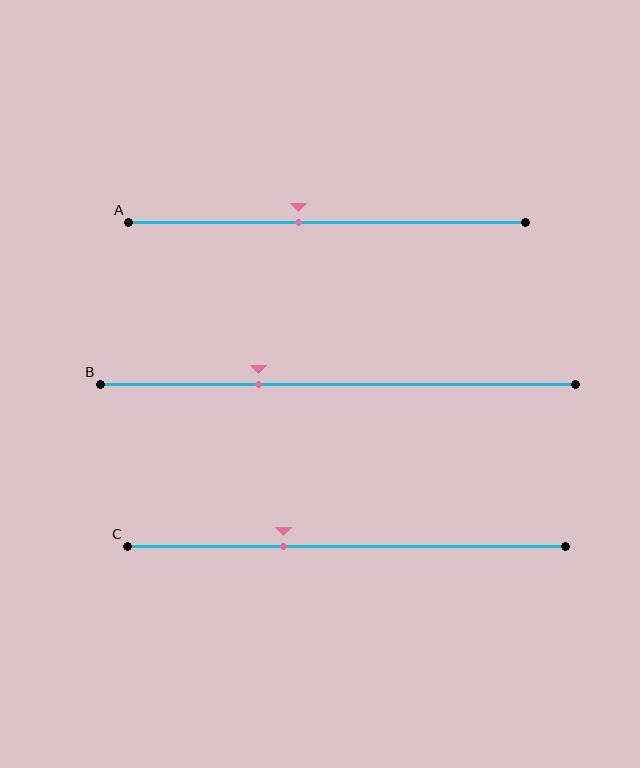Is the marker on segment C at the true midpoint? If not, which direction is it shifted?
No, the marker on segment C is shifted to the left by about 14% of the segment length.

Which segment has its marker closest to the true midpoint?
Segment A has its marker closest to the true midpoint.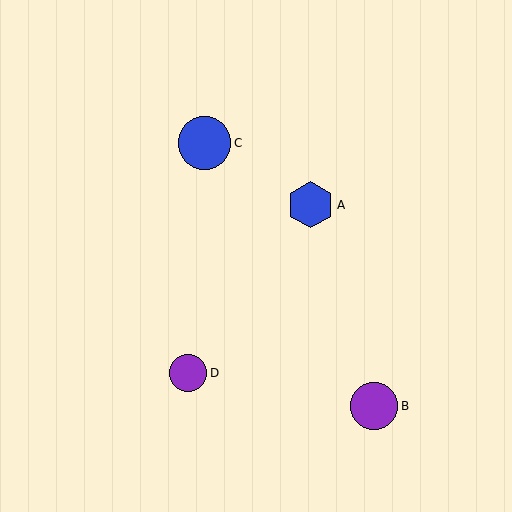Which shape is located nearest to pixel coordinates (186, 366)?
The purple circle (labeled D) at (188, 373) is nearest to that location.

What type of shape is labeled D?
Shape D is a purple circle.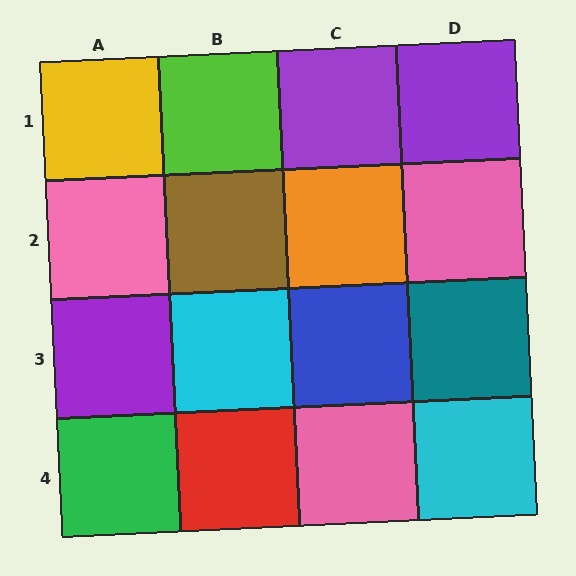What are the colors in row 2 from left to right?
Pink, brown, orange, pink.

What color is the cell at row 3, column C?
Blue.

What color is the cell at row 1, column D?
Purple.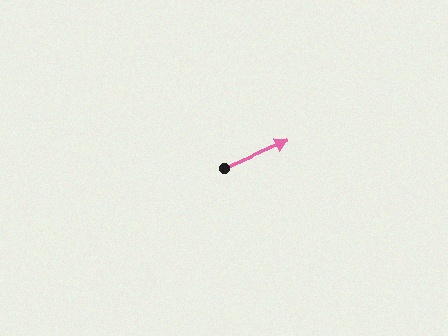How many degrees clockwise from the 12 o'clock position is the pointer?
Approximately 67 degrees.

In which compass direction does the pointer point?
Northeast.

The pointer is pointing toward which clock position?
Roughly 2 o'clock.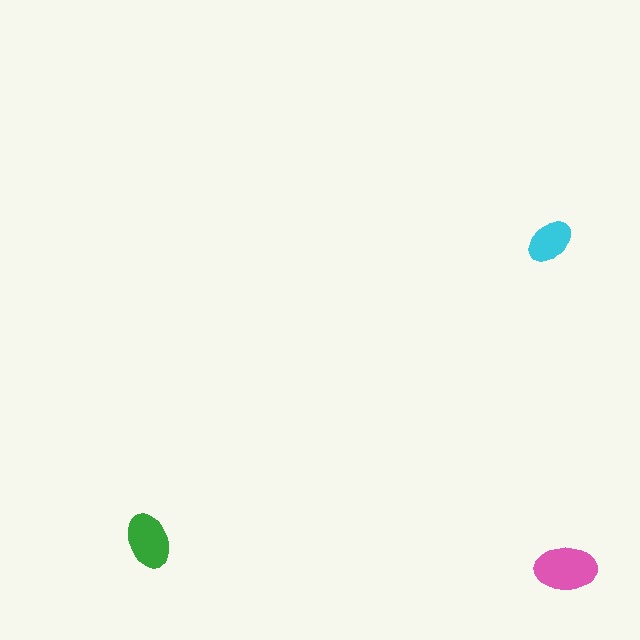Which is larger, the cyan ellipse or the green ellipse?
The green one.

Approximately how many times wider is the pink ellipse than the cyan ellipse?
About 1.5 times wider.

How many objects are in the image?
There are 3 objects in the image.